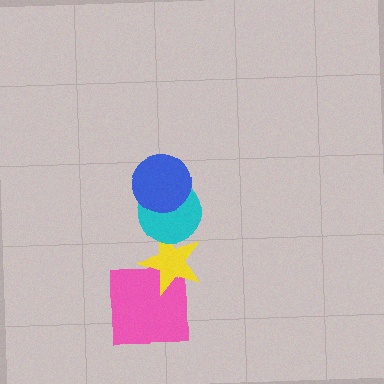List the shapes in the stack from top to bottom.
From top to bottom: the blue circle, the cyan circle, the yellow star, the pink square.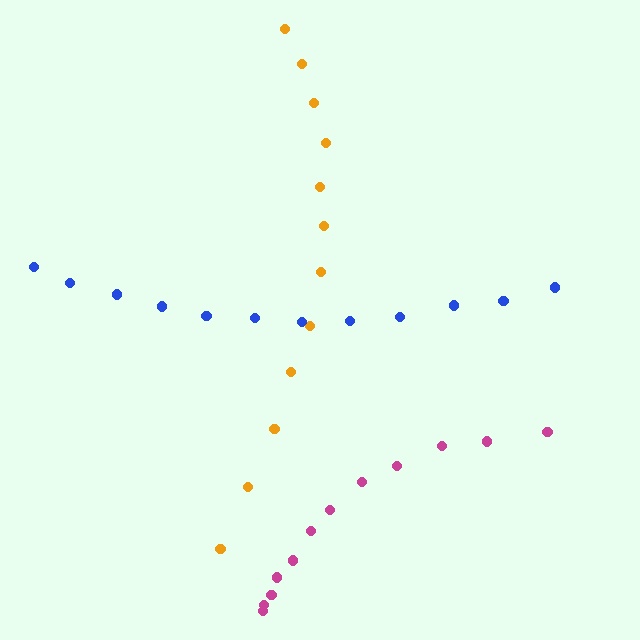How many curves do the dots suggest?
There are 3 distinct paths.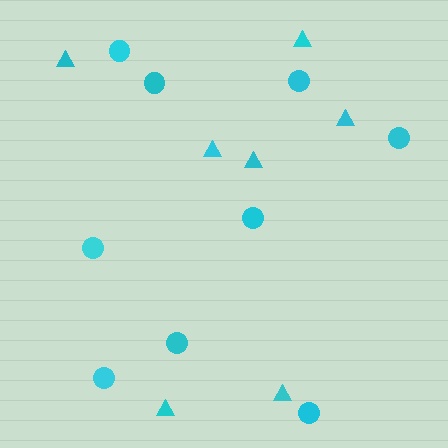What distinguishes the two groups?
There are 2 groups: one group of circles (9) and one group of triangles (7).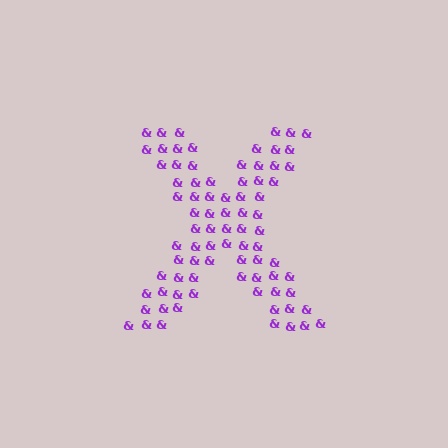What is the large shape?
The large shape is the letter X.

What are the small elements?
The small elements are ampersands.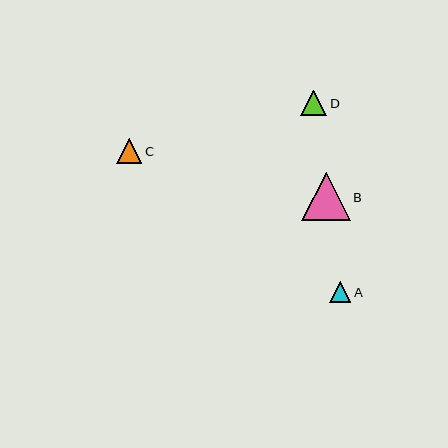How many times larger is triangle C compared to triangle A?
Triangle C is approximately 1.2 times the size of triangle A.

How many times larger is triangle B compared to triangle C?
Triangle B is approximately 1.9 times the size of triangle C.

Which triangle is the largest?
Triangle B is the largest with a size of approximately 48 pixels.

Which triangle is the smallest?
Triangle A is the smallest with a size of approximately 22 pixels.